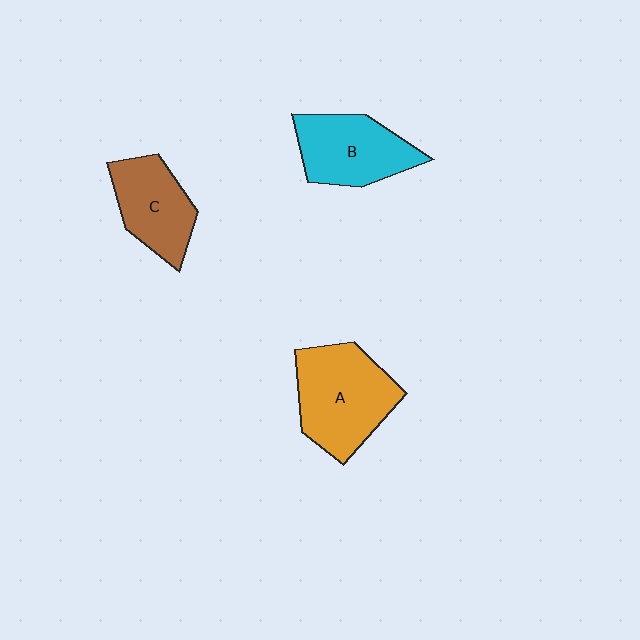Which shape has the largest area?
Shape A (orange).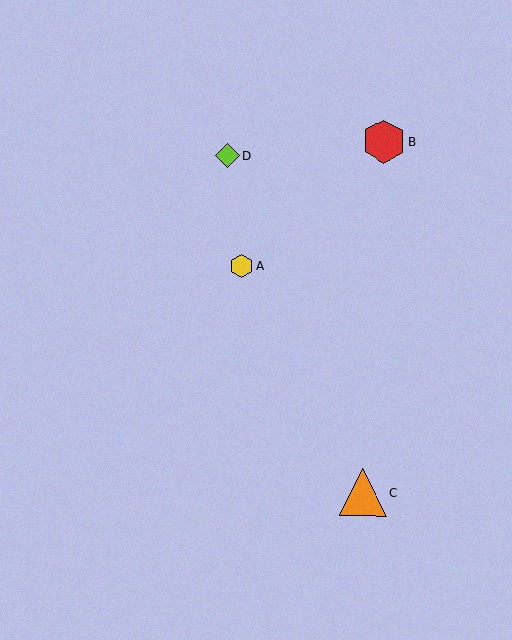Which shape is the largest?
The orange triangle (labeled C) is the largest.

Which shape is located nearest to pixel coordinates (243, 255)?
The yellow hexagon (labeled A) at (242, 266) is nearest to that location.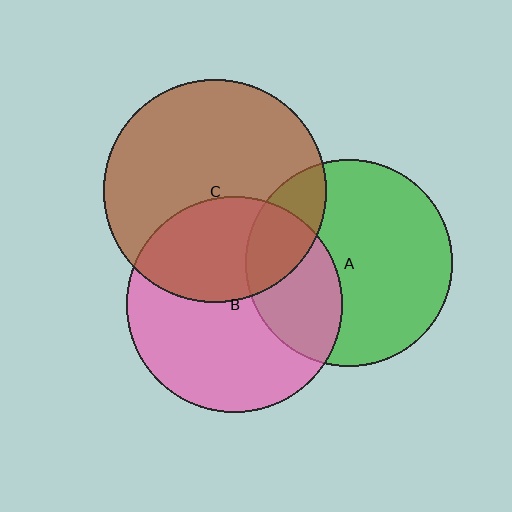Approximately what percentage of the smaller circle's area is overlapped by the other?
Approximately 30%.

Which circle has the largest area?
Circle C (brown).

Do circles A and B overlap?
Yes.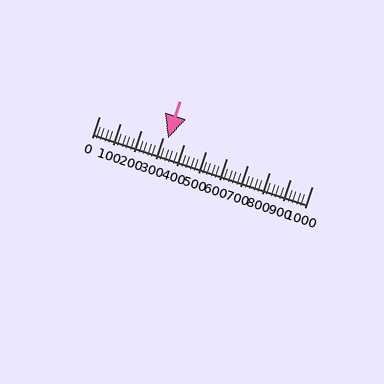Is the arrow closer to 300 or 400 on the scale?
The arrow is closer to 300.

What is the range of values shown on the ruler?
The ruler shows values from 0 to 1000.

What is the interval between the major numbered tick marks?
The major tick marks are spaced 100 units apart.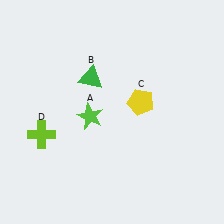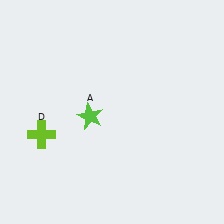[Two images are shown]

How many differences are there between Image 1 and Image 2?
There are 2 differences between the two images.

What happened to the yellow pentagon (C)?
The yellow pentagon (C) was removed in Image 2. It was in the top-right area of Image 1.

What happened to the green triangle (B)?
The green triangle (B) was removed in Image 2. It was in the top-left area of Image 1.